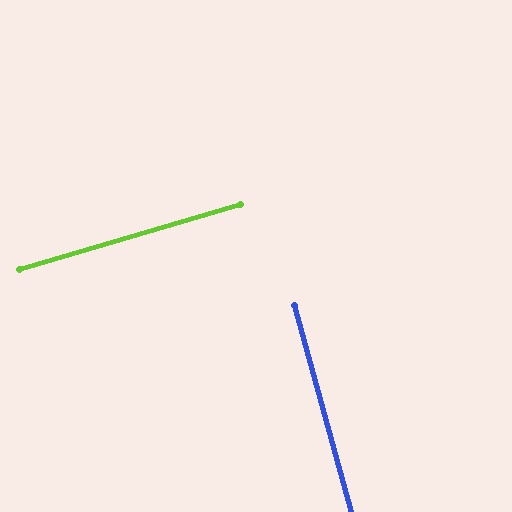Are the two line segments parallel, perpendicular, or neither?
Perpendicular — they meet at approximately 89°.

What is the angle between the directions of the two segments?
Approximately 89 degrees.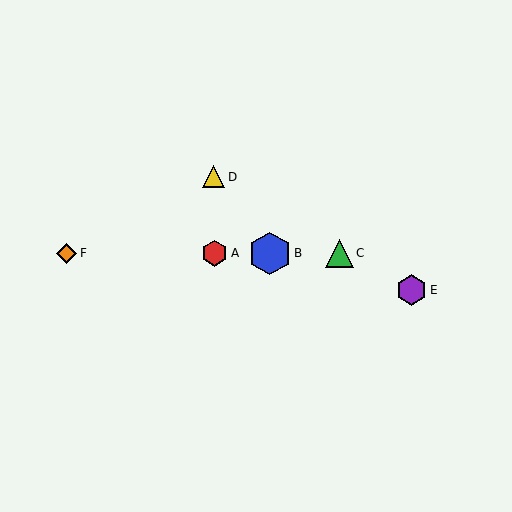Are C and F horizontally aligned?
Yes, both are at y≈253.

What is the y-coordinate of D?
Object D is at y≈177.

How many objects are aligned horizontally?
4 objects (A, B, C, F) are aligned horizontally.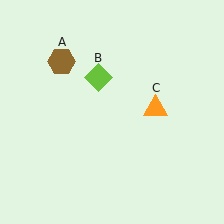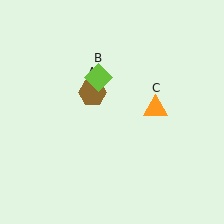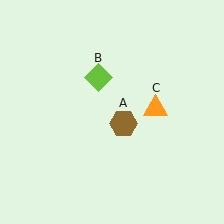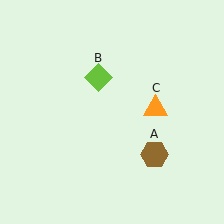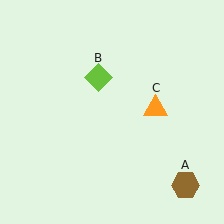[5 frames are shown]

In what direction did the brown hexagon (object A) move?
The brown hexagon (object A) moved down and to the right.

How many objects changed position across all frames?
1 object changed position: brown hexagon (object A).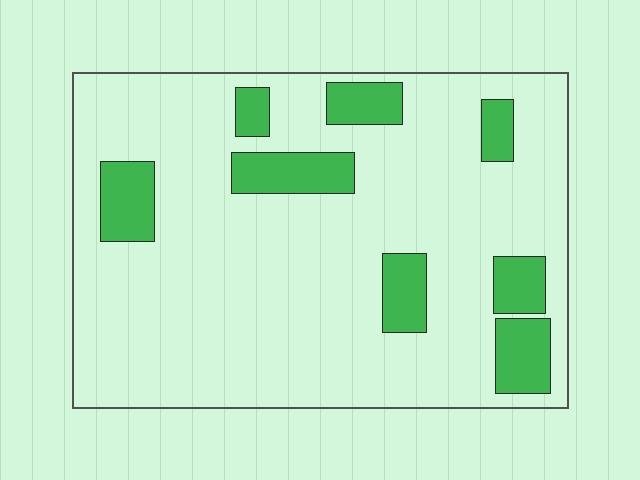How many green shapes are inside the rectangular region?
8.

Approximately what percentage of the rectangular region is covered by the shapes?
Approximately 15%.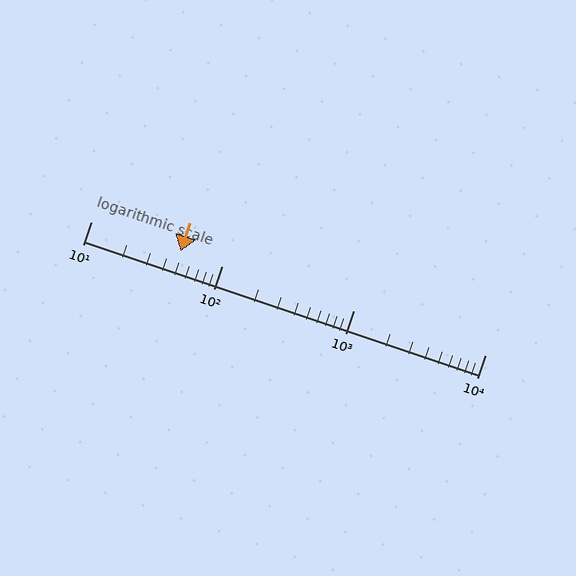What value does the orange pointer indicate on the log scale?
The pointer indicates approximately 48.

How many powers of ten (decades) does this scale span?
The scale spans 3 decades, from 10 to 10000.